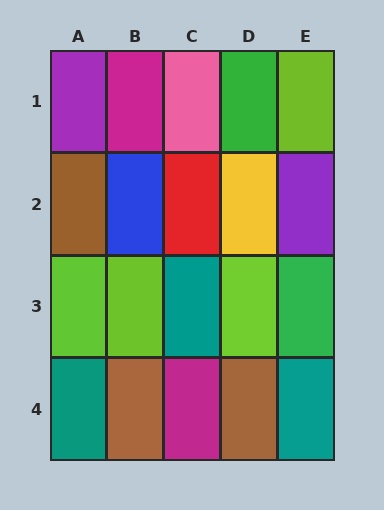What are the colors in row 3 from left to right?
Lime, lime, teal, lime, green.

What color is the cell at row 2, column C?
Red.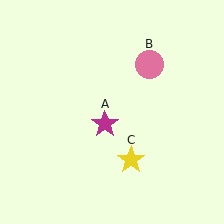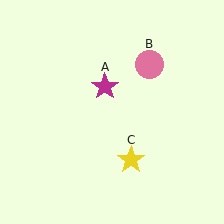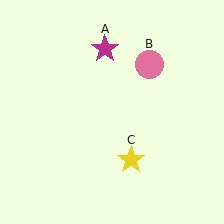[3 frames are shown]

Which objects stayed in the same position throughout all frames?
Pink circle (object B) and yellow star (object C) remained stationary.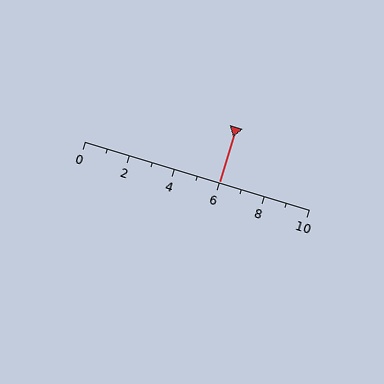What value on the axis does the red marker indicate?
The marker indicates approximately 6.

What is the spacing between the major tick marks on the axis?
The major ticks are spaced 2 apart.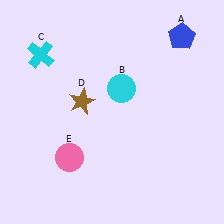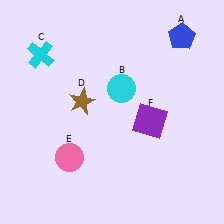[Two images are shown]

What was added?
A purple square (F) was added in Image 2.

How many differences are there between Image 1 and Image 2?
There is 1 difference between the two images.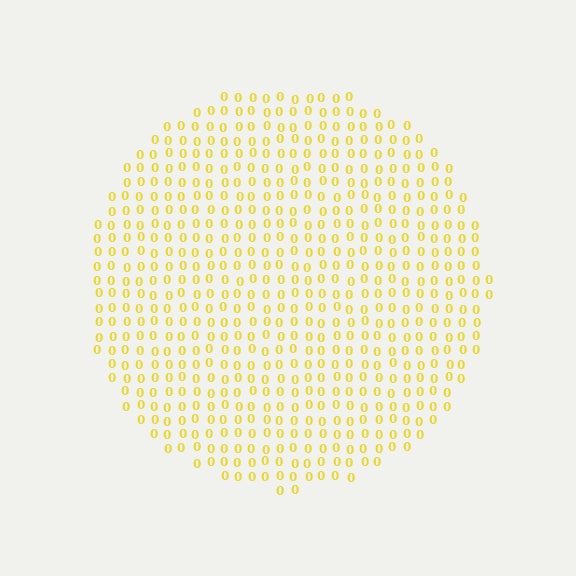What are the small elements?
The small elements are digit 0's.